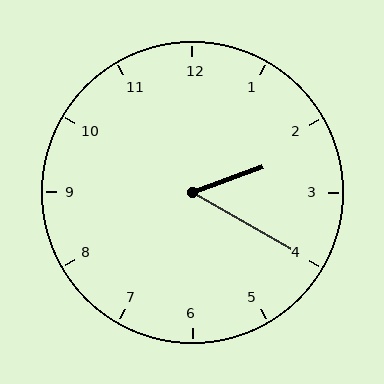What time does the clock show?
2:20.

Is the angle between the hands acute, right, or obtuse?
It is acute.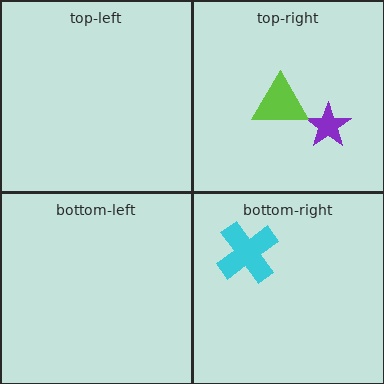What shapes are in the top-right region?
The purple star, the lime triangle.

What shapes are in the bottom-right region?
The cyan cross.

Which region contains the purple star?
The top-right region.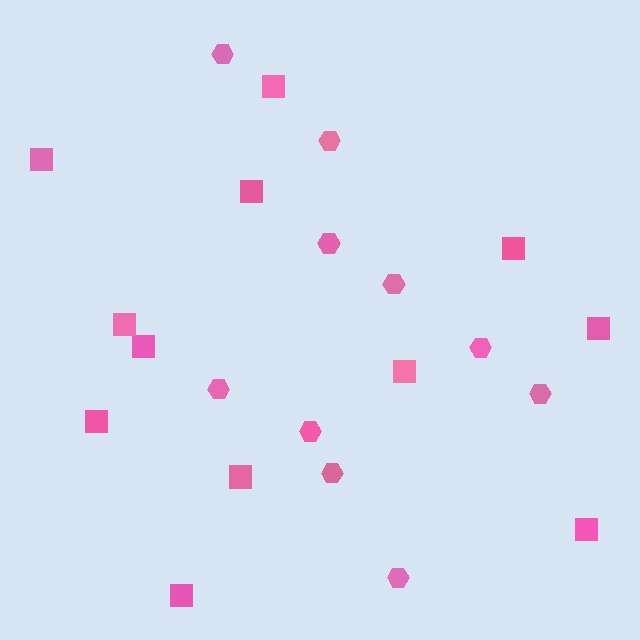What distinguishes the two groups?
There are 2 groups: one group of hexagons (10) and one group of squares (12).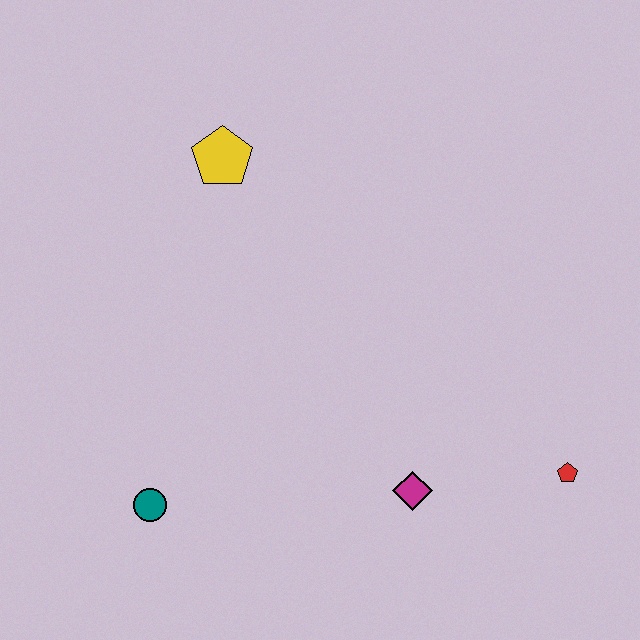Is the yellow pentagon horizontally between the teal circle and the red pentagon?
Yes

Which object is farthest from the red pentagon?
The yellow pentagon is farthest from the red pentagon.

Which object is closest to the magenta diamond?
The red pentagon is closest to the magenta diamond.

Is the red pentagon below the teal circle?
No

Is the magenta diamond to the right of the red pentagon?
No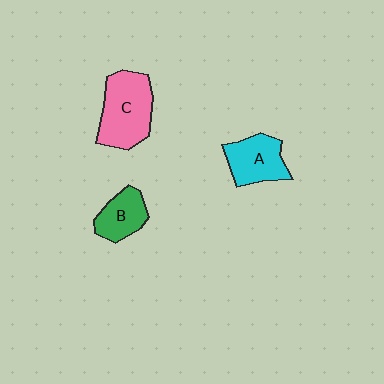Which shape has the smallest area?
Shape B (green).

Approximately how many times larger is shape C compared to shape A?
Approximately 1.4 times.